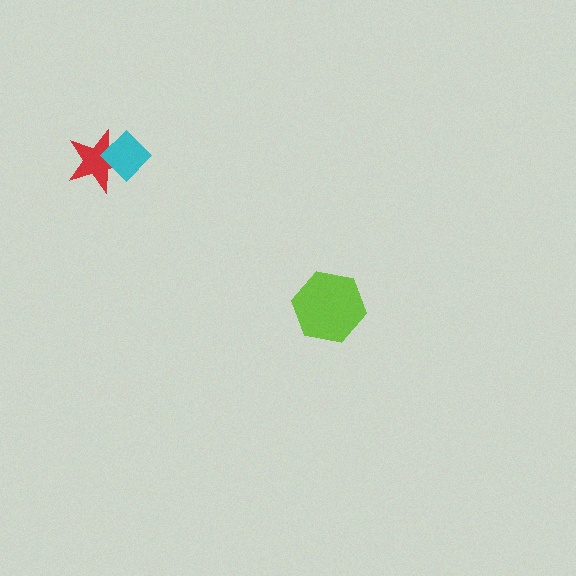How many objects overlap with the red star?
1 object overlaps with the red star.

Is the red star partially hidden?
Yes, it is partially covered by another shape.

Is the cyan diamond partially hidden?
No, no other shape covers it.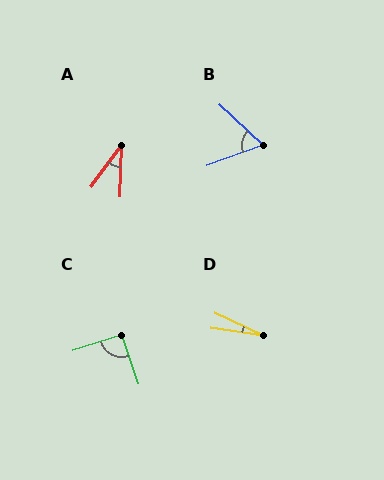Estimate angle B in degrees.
Approximately 62 degrees.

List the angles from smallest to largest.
D (17°), A (35°), B (62°), C (91°).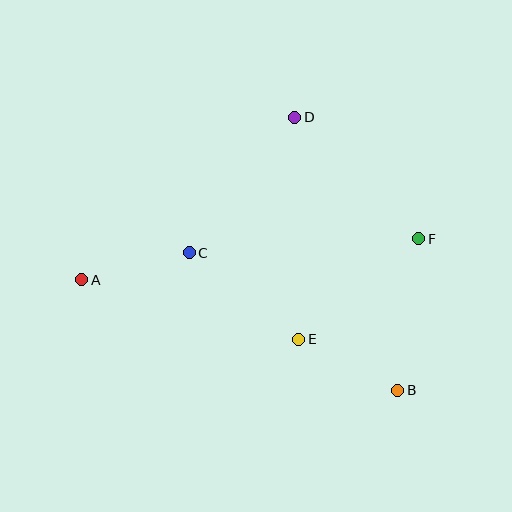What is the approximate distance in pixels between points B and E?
The distance between B and E is approximately 111 pixels.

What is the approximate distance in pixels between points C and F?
The distance between C and F is approximately 230 pixels.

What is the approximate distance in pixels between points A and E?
The distance between A and E is approximately 225 pixels.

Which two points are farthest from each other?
Points A and F are farthest from each other.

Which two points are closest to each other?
Points A and C are closest to each other.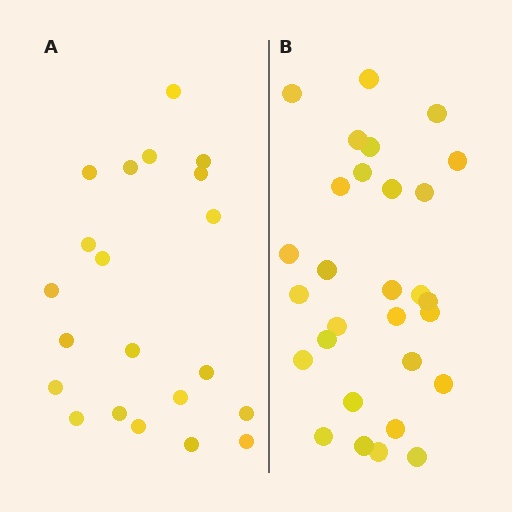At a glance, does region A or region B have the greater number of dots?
Region B (the right region) has more dots.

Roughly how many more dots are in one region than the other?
Region B has roughly 8 or so more dots than region A.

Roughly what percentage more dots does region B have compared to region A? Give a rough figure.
About 40% more.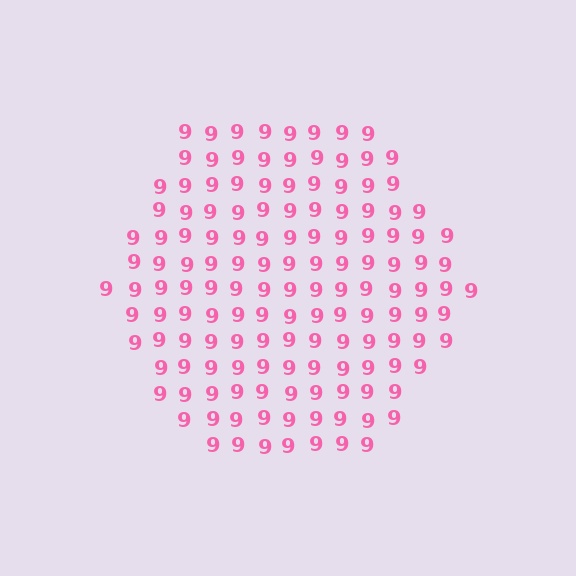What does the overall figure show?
The overall figure shows a hexagon.